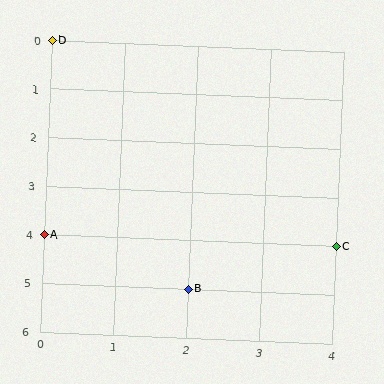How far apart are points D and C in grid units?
Points D and C are 4 columns and 4 rows apart (about 5.7 grid units diagonally).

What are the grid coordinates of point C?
Point C is at grid coordinates (4, 4).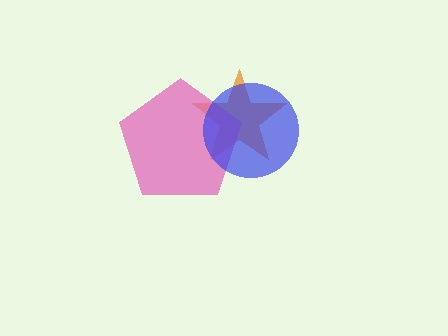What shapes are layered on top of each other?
The layered shapes are: an orange star, a pink pentagon, a blue circle.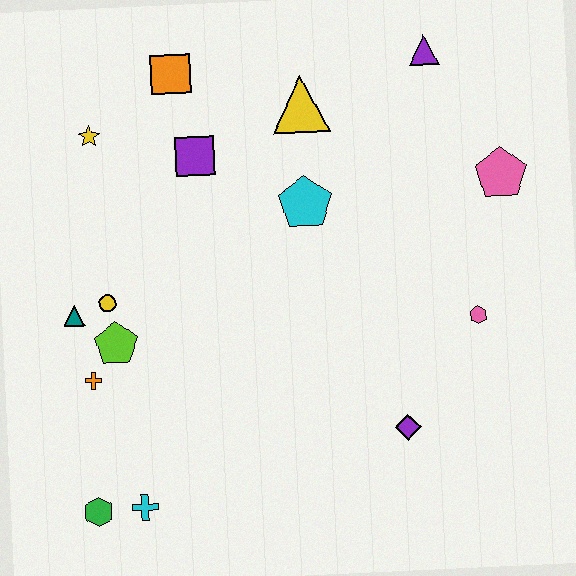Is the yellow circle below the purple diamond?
No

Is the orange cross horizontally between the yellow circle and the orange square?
No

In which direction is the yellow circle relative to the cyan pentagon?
The yellow circle is to the left of the cyan pentagon.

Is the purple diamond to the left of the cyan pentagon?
No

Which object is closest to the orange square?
The purple square is closest to the orange square.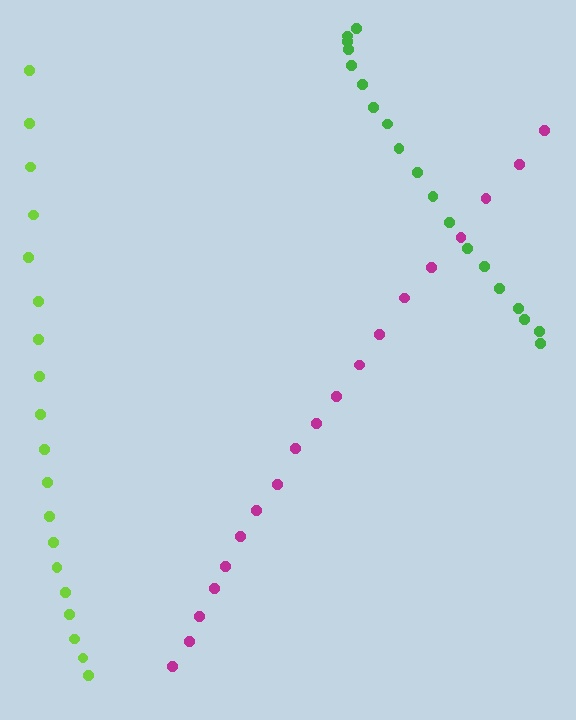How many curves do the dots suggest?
There are 3 distinct paths.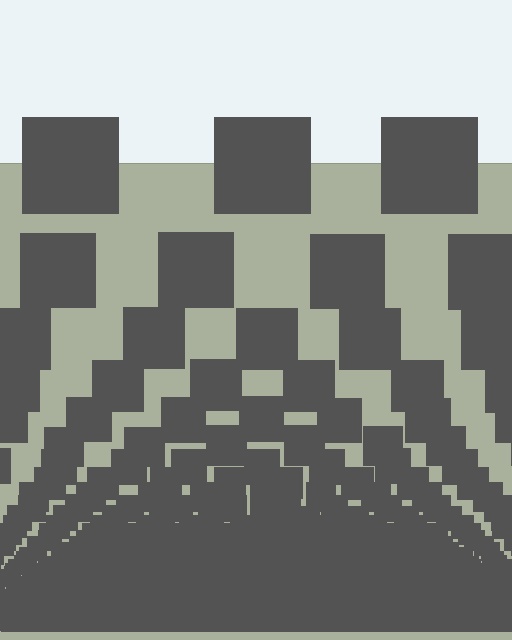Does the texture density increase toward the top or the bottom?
Density increases toward the bottom.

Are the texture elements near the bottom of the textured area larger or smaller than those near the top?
Smaller. The gradient is inverted — elements near the bottom are smaller and denser.